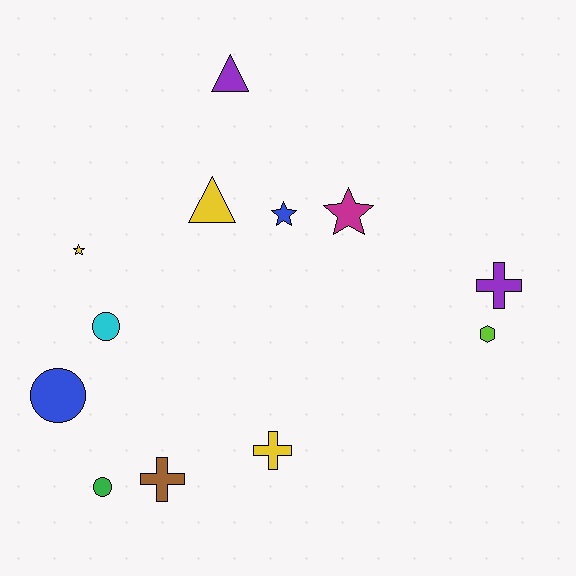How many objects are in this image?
There are 12 objects.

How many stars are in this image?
There are 3 stars.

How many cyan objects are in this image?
There is 1 cyan object.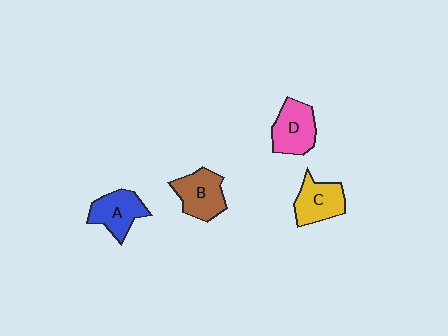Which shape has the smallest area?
Shape C (yellow).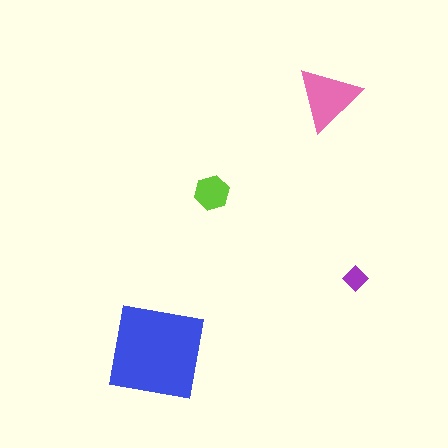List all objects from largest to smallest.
The blue square, the pink triangle, the lime hexagon, the purple diamond.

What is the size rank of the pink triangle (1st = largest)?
2nd.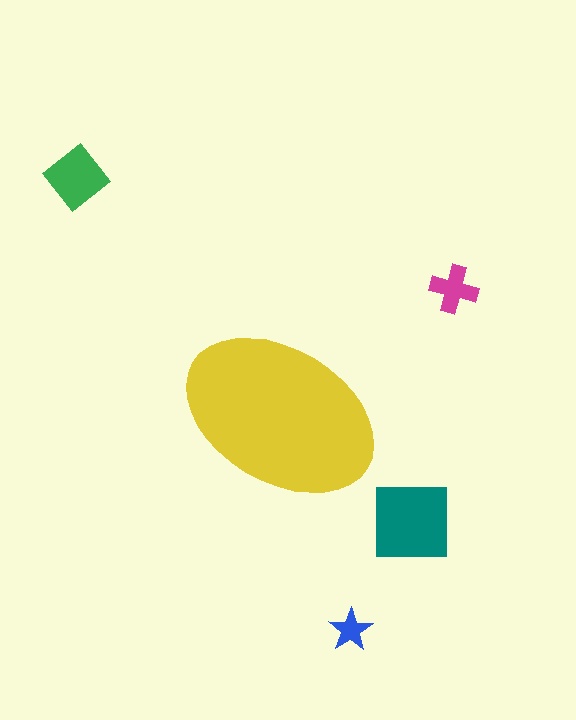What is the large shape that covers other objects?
A yellow ellipse.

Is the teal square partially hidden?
No, the teal square is fully visible.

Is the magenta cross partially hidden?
No, the magenta cross is fully visible.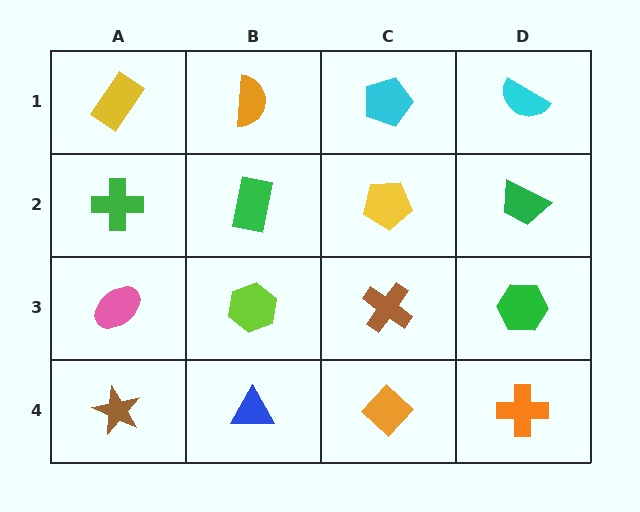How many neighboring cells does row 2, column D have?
3.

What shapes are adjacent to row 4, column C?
A brown cross (row 3, column C), a blue triangle (row 4, column B), an orange cross (row 4, column D).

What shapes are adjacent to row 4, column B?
A lime hexagon (row 3, column B), a brown star (row 4, column A), an orange diamond (row 4, column C).